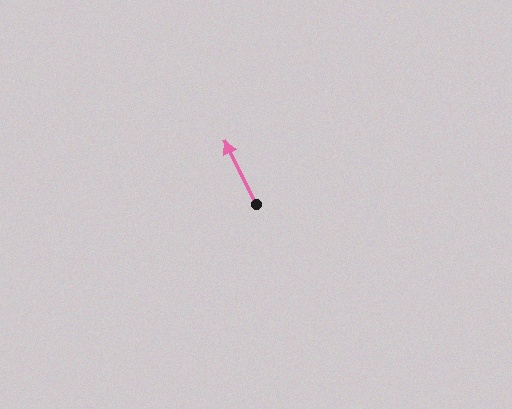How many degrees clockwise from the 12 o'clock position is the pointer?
Approximately 334 degrees.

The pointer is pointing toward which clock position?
Roughly 11 o'clock.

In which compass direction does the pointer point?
Northwest.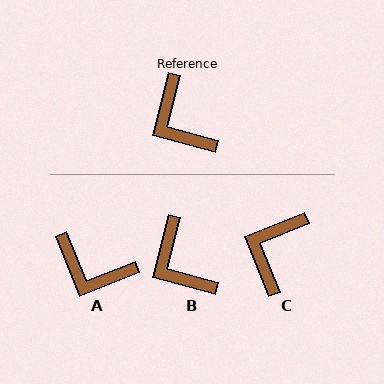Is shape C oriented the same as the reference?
No, it is off by about 53 degrees.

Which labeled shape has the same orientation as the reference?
B.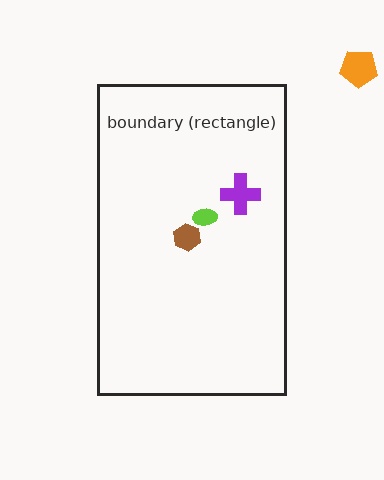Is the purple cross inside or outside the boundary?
Inside.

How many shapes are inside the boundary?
3 inside, 1 outside.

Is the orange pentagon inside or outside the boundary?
Outside.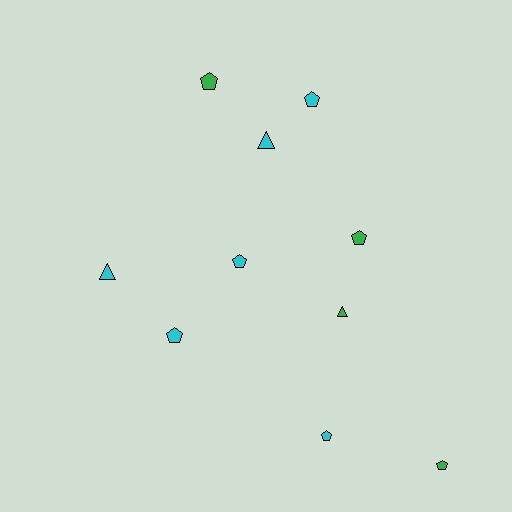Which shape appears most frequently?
Pentagon, with 7 objects.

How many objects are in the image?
There are 10 objects.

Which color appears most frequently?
Cyan, with 6 objects.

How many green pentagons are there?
There are 3 green pentagons.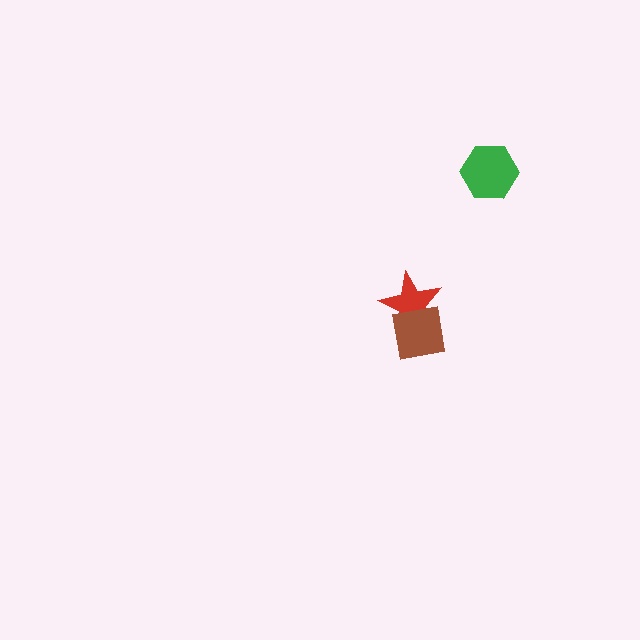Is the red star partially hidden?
Yes, it is partially covered by another shape.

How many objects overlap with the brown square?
1 object overlaps with the brown square.